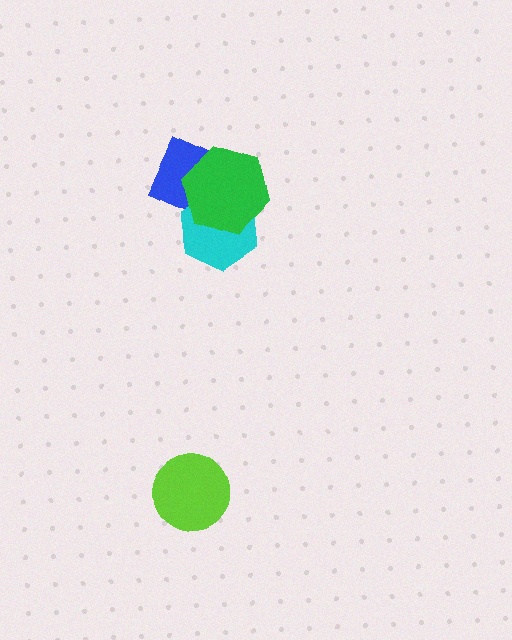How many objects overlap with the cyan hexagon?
2 objects overlap with the cyan hexagon.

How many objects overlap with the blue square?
2 objects overlap with the blue square.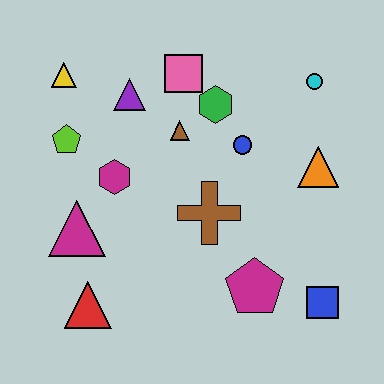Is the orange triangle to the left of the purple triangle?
No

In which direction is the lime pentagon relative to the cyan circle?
The lime pentagon is to the left of the cyan circle.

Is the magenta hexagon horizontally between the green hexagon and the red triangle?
Yes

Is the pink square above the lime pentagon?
Yes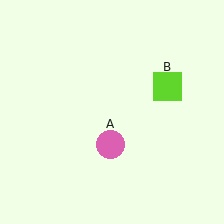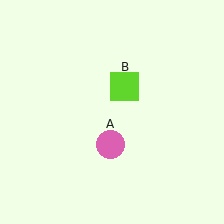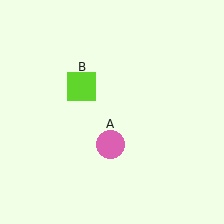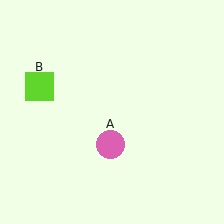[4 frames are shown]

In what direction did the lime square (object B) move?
The lime square (object B) moved left.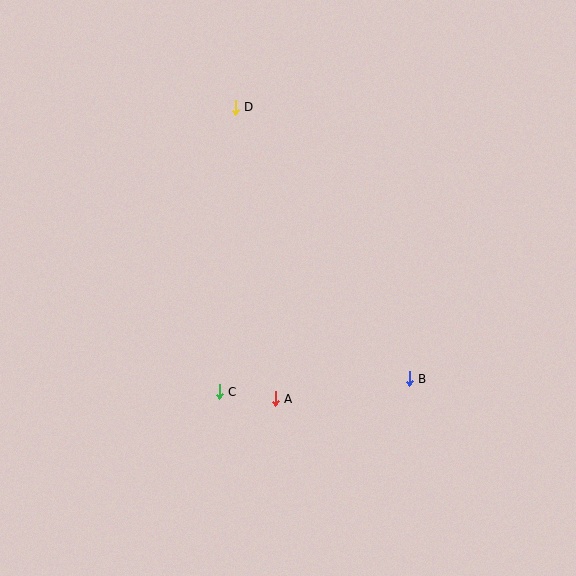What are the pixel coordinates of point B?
Point B is at (409, 379).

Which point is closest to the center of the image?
Point A at (275, 399) is closest to the center.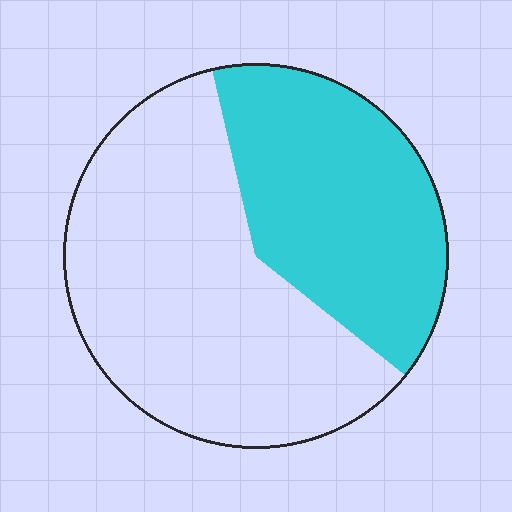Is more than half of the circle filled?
No.